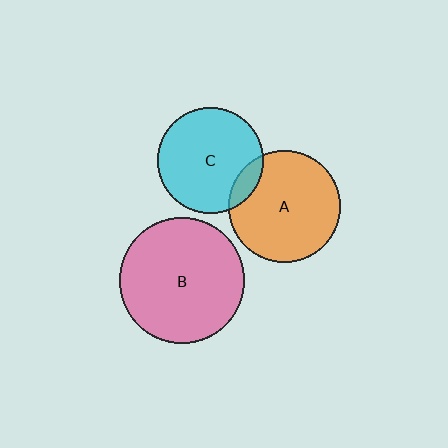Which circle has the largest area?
Circle B (pink).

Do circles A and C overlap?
Yes.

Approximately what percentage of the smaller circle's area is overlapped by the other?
Approximately 10%.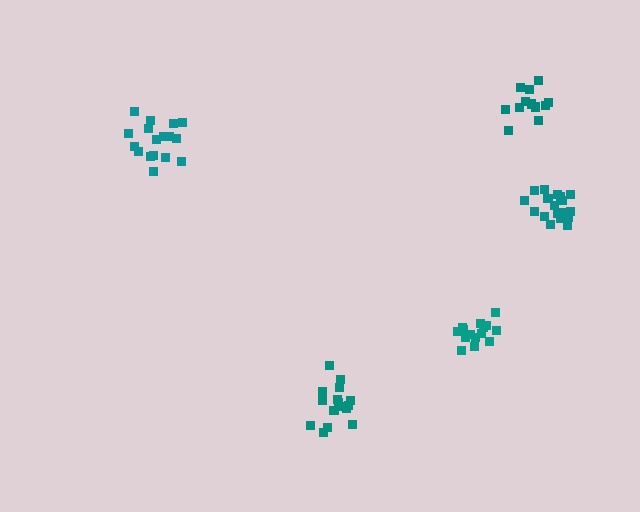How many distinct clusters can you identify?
There are 5 distinct clusters.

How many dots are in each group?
Group 1: 19 dots, Group 2: 17 dots, Group 3: 15 dots, Group 4: 16 dots, Group 5: 14 dots (81 total).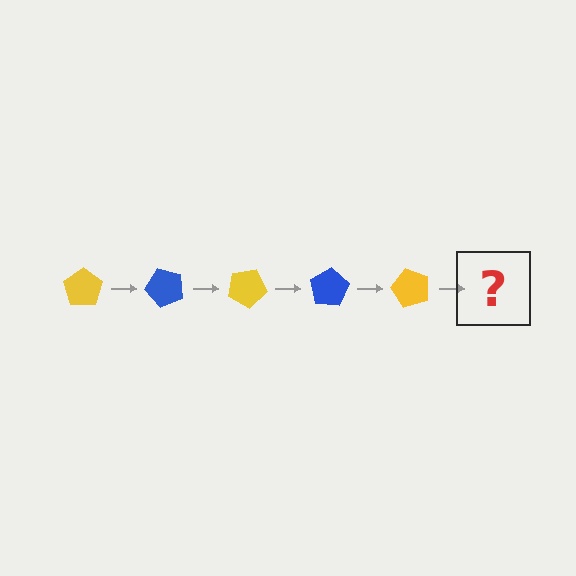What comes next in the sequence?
The next element should be a blue pentagon, rotated 250 degrees from the start.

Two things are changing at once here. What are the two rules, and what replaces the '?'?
The two rules are that it rotates 50 degrees each step and the color cycles through yellow and blue. The '?' should be a blue pentagon, rotated 250 degrees from the start.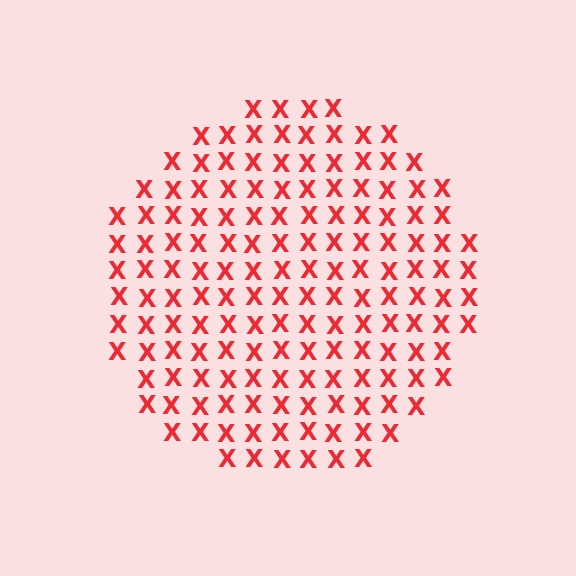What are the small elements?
The small elements are letter X's.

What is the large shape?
The large shape is a circle.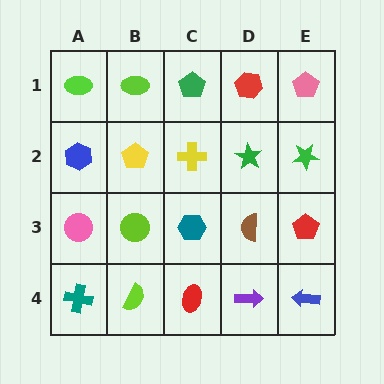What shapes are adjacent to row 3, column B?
A yellow pentagon (row 2, column B), a lime semicircle (row 4, column B), a pink circle (row 3, column A), a teal hexagon (row 3, column C).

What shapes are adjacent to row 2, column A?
A lime ellipse (row 1, column A), a pink circle (row 3, column A), a yellow pentagon (row 2, column B).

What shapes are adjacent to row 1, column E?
A green star (row 2, column E), a red hexagon (row 1, column D).